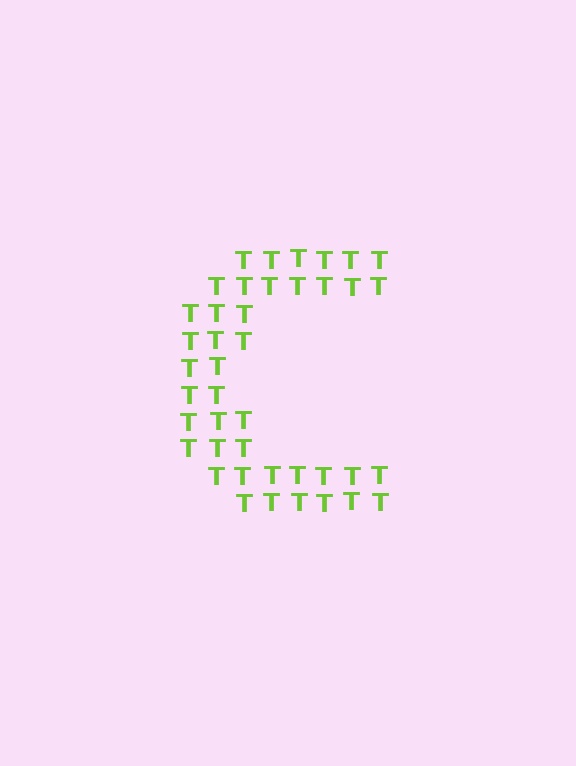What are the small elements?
The small elements are letter T's.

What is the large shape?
The large shape is the letter C.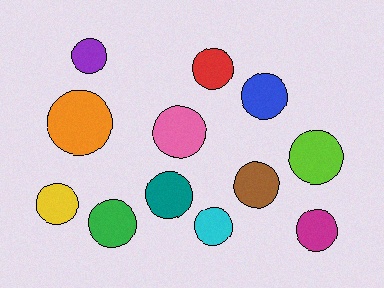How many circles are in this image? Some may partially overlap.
There are 12 circles.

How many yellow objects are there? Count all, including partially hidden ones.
There is 1 yellow object.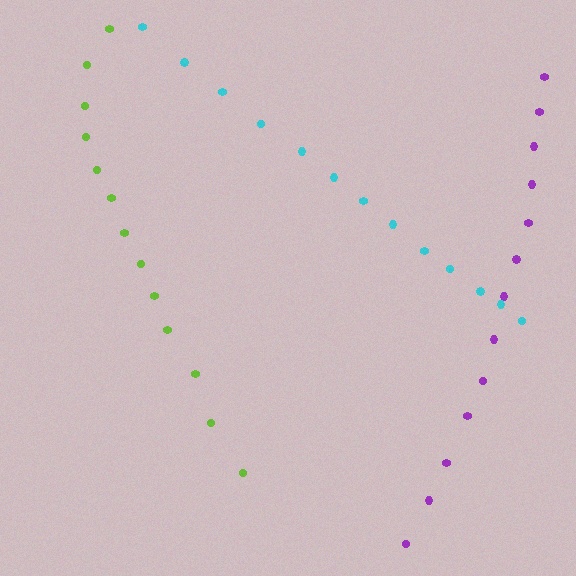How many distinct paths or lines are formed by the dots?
There are 3 distinct paths.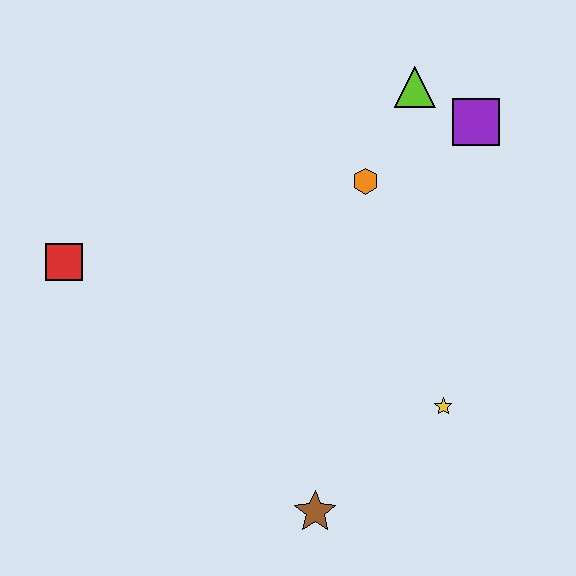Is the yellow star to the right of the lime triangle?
Yes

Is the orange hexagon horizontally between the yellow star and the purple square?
No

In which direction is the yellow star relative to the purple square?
The yellow star is below the purple square.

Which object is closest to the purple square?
The lime triangle is closest to the purple square.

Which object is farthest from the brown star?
The lime triangle is farthest from the brown star.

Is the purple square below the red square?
No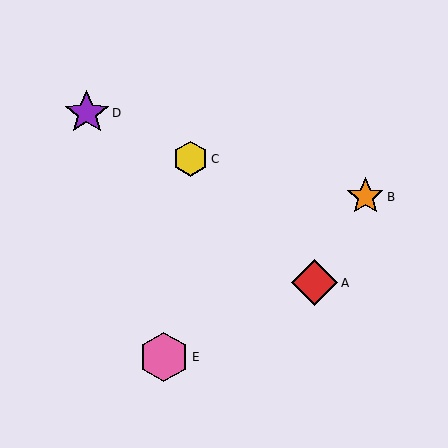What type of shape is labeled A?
Shape A is a red diamond.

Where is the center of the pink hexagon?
The center of the pink hexagon is at (164, 357).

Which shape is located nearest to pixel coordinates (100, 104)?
The purple star (labeled D) at (87, 113) is nearest to that location.